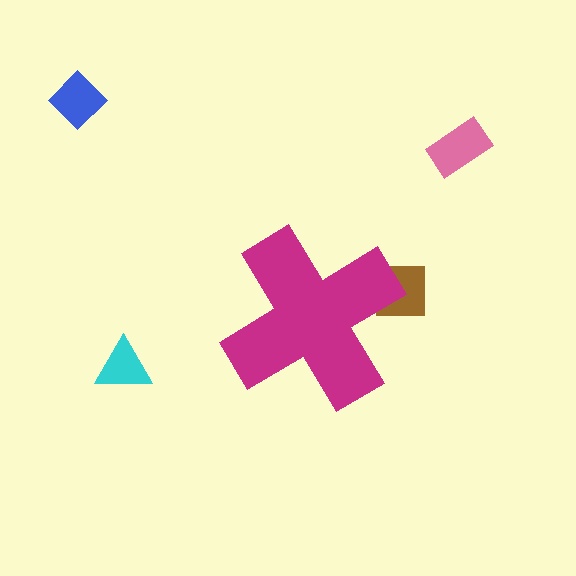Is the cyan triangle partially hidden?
No, the cyan triangle is fully visible.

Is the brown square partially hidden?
Yes, the brown square is partially hidden behind the magenta cross.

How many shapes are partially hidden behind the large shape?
1 shape is partially hidden.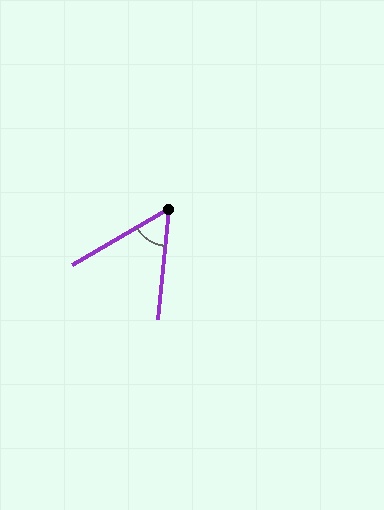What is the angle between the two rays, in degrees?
Approximately 54 degrees.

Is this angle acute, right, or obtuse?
It is acute.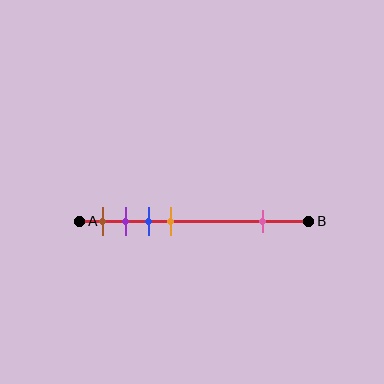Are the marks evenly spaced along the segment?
No, the marks are not evenly spaced.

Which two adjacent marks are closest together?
The purple and blue marks are the closest adjacent pair.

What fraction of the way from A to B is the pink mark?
The pink mark is approximately 80% (0.8) of the way from A to B.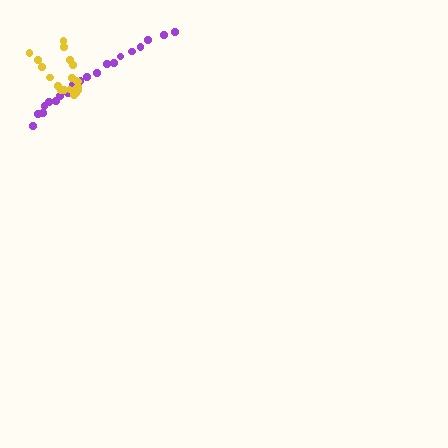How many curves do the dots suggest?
There are 2 distinct paths.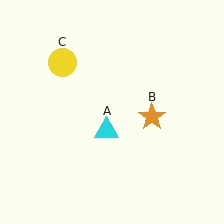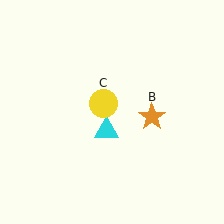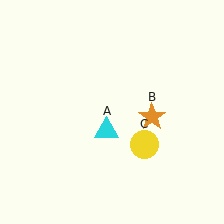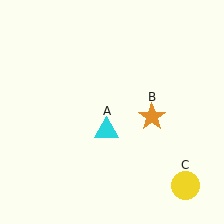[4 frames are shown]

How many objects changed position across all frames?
1 object changed position: yellow circle (object C).